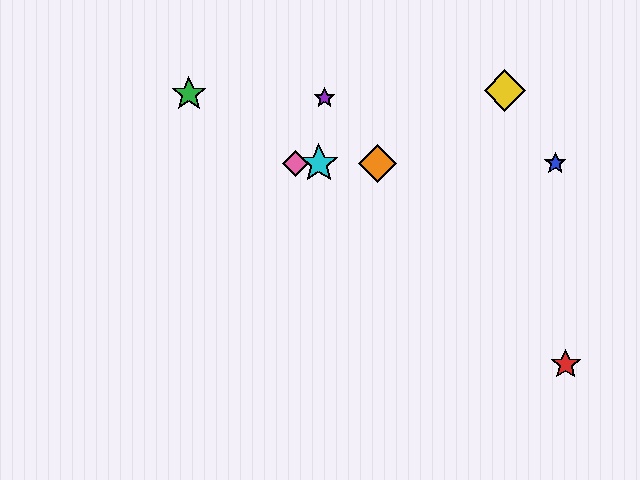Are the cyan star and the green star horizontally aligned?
No, the cyan star is at y≈163 and the green star is at y≈94.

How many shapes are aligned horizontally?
4 shapes (the blue star, the orange diamond, the cyan star, the pink diamond) are aligned horizontally.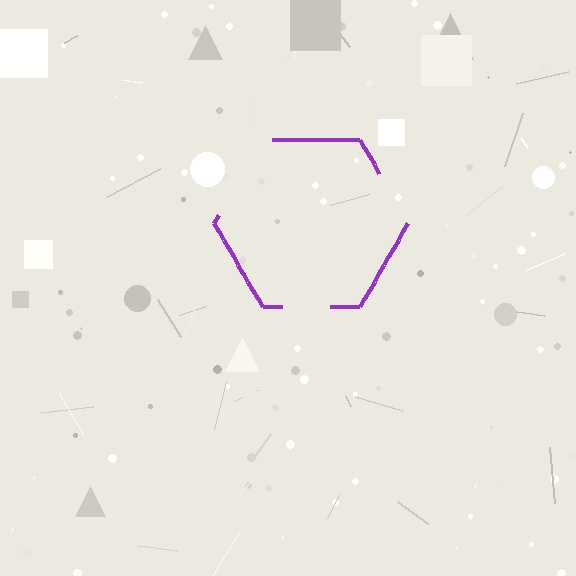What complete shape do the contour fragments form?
The contour fragments form a hexagon.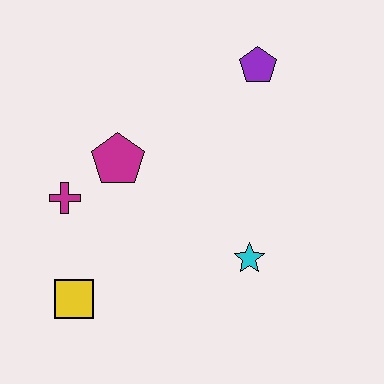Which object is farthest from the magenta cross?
The purple pentagon is farthest from the magenta cross.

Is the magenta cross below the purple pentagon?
Yes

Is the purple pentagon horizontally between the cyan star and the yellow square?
No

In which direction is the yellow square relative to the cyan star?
The yellow square is to the left of the cyan star.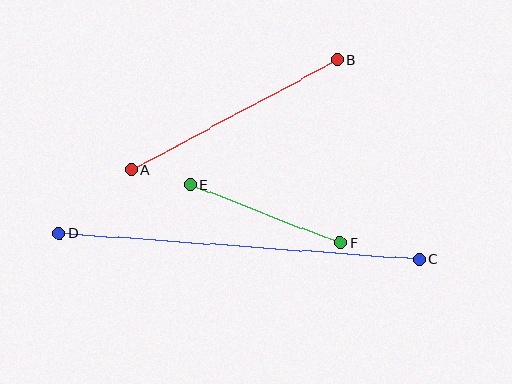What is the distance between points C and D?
The distance is approximately 361 pixels.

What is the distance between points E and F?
The distance is approximately 161 pixels.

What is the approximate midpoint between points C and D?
The midpoint is at approximately (239, 246) pixels.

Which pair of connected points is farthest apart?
Points C and D are farthest apart.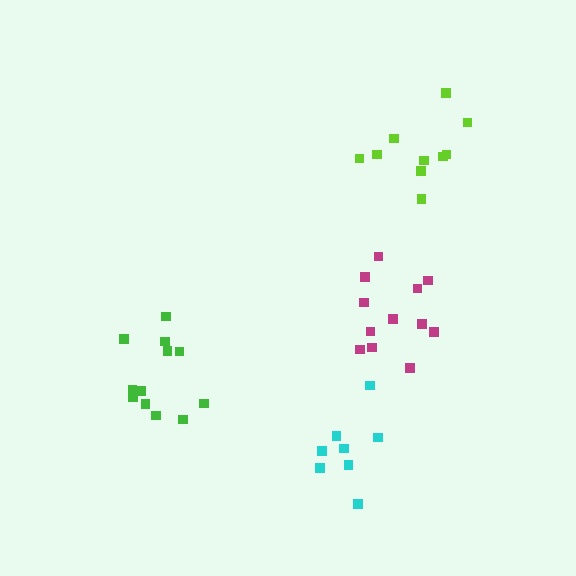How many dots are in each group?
Group 1: 12 dots, Group 2: 10 dots, Group 3: 12 dots, Group 4: 8 dots (42 total).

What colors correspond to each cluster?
The clusters are colored: green, lime, magenta, cyan.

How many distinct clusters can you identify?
There are 4 distinct clusters.